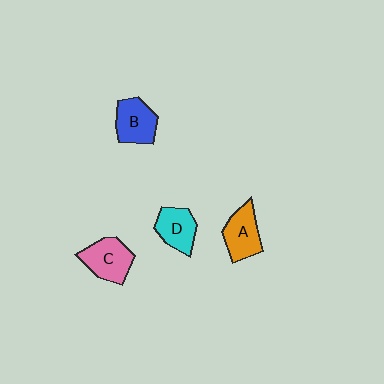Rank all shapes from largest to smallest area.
From largest to smallest: C (pink), B (blue), A (orange), D (cyan).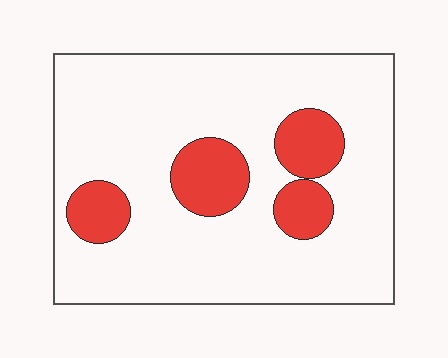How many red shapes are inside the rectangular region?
4.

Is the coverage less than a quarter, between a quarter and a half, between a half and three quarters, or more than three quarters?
Less than a quarter.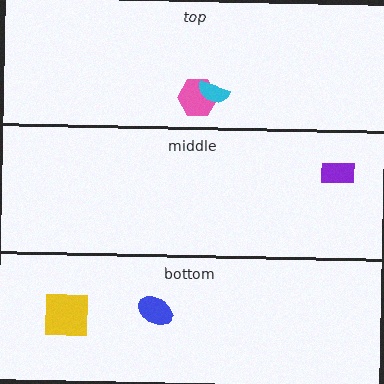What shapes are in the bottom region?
The blue ellipse, the yellow square.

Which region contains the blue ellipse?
The bottom region.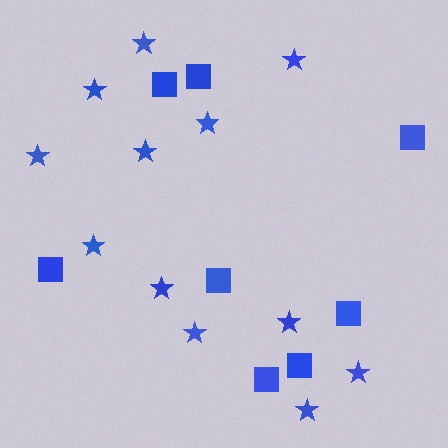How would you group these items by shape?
There are 2 groups: one group of stars (12) and one group of squares (8).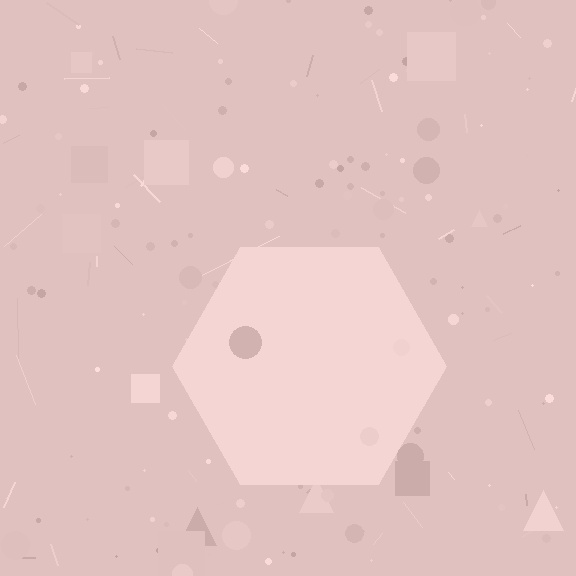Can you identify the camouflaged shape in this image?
The camouflaged shape is a hexagon.